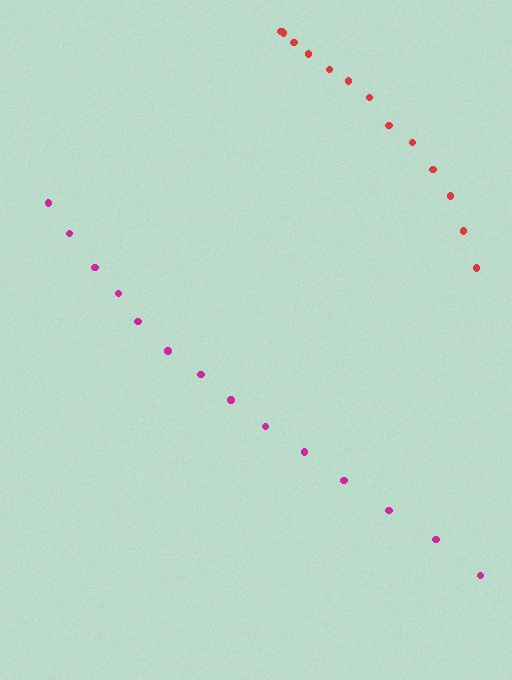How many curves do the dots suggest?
There are 2 distinct paths.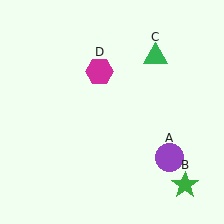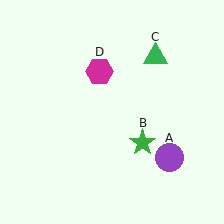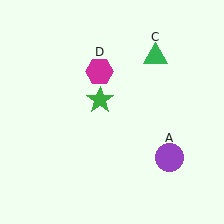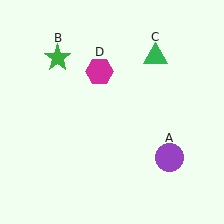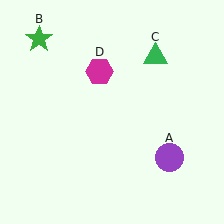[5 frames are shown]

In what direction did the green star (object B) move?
The green star (object B) moved up and to the left.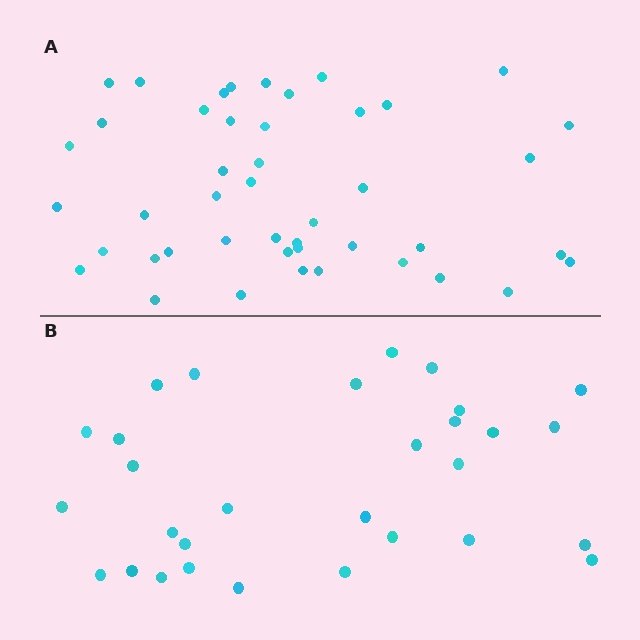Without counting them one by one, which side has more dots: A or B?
Region A (the top region) has more dots.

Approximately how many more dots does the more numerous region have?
Region A has approximately 15 more dots than region B.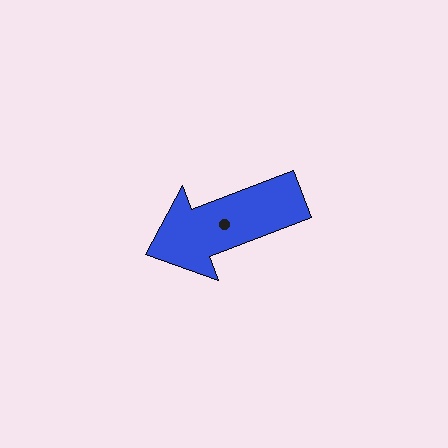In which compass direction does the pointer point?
West.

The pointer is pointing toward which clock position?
Roughly 8 o'clock.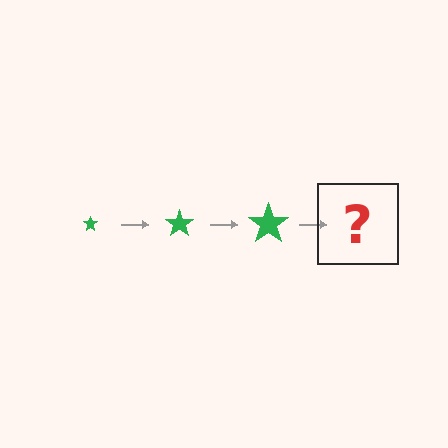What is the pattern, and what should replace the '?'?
The pattern is that the star gets progressively larger each step. The '?' should be a green star, larger than the previous one.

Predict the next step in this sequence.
The next step is a green star, larger than the previous one.